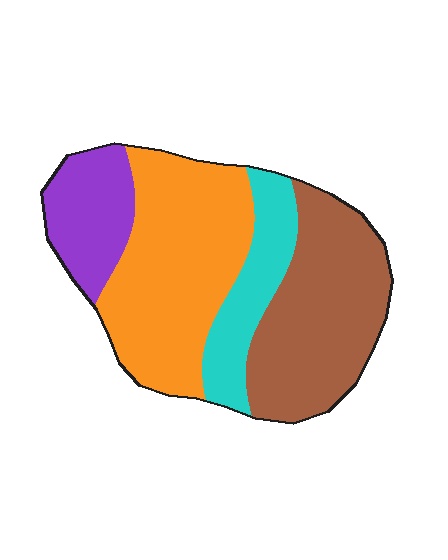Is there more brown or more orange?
Orange.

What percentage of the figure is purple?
Purple takes up about one sixth (1/6) of the figure.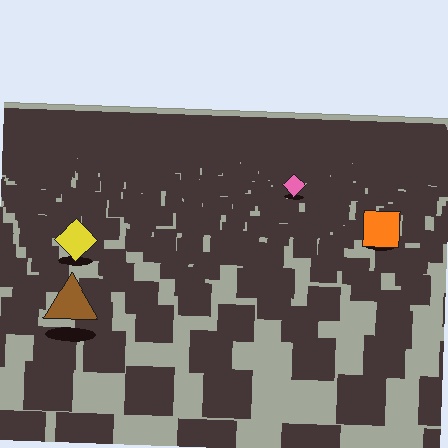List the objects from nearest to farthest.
From nearest to farthest: the brown triangle, the yellow diamond, the orange square, the pink diamond.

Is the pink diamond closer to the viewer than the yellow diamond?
No. The yellow diamond is closer — you can tell from the texture gradient: the ground texture is coarser near it.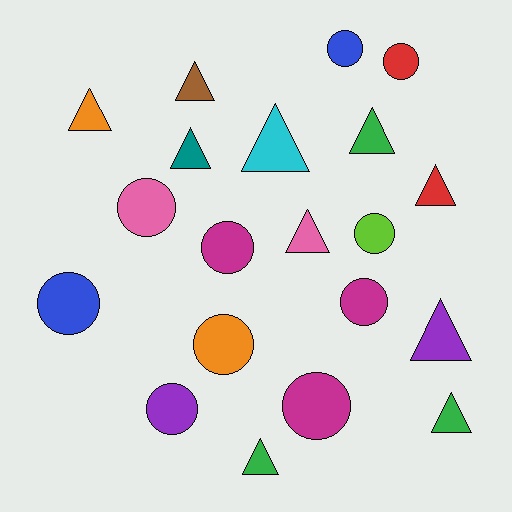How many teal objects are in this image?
There is 1 teal object.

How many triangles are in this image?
There are 10 triangles.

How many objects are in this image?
There are 20 objects.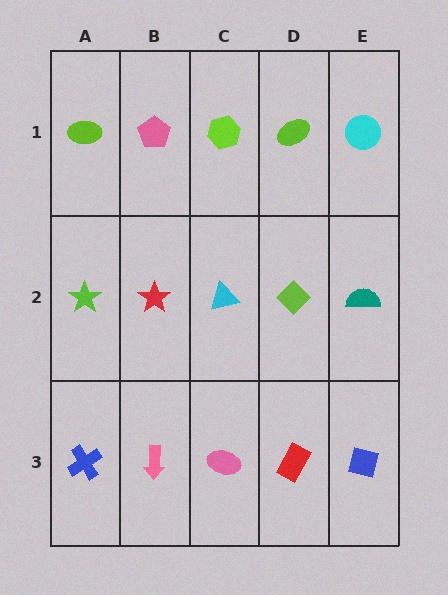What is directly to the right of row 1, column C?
A lime ellipse.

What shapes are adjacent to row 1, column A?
A lime star (row 2, column A), a pink pentagon (row 1, column B).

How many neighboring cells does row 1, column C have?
3.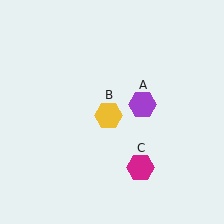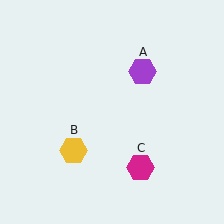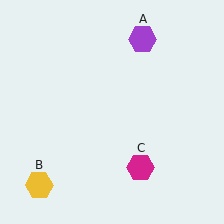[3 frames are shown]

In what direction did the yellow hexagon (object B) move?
The yellow hexagon (object B) moved down and to the left.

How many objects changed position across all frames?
2 objects changed position: purple hexagon (object A), yellow hexagon (object B).